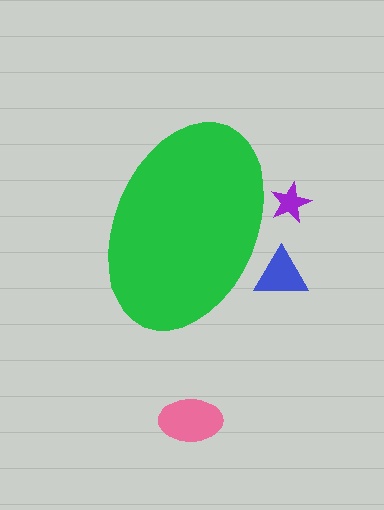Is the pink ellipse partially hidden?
No, the pink ellipse is fully visible.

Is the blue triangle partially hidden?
Yes, the blue triangle is partially hidden behind the green ellipse.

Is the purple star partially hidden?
Yes, the purple star is partially hidden behind the green ellipse.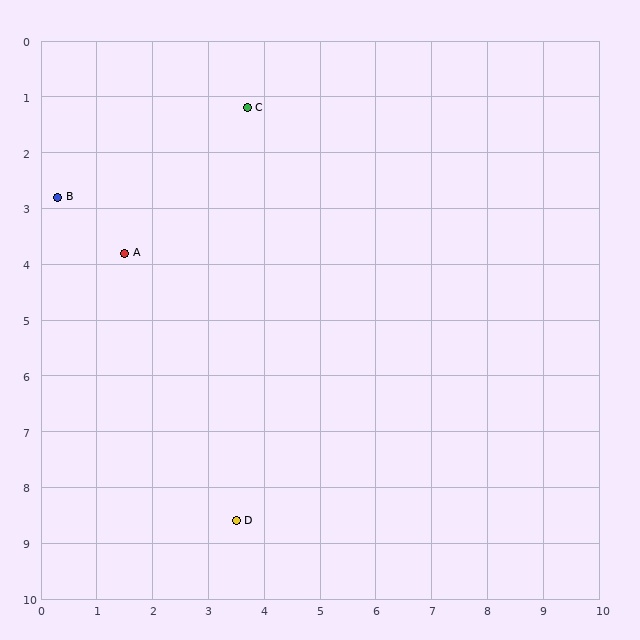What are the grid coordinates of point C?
Point C is at approximately (3.7, 1.2).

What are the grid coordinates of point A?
Point A is at approximately (1.5, 3.8).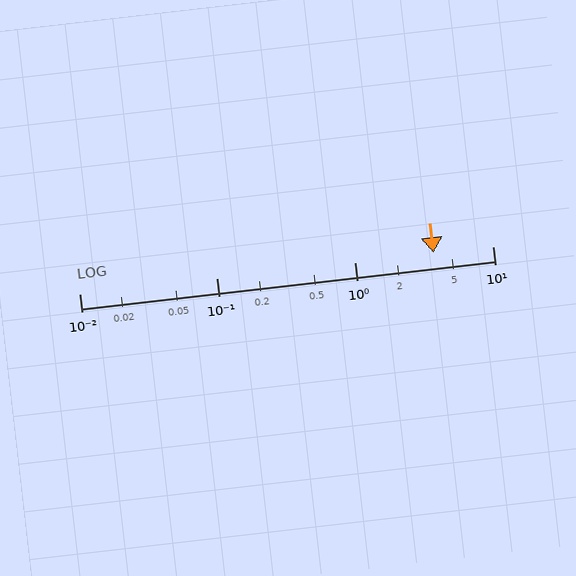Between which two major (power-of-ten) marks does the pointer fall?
The pointer is between 1 and 10.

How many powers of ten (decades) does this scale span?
The scale spans 3 decades, from 0.01 to 10.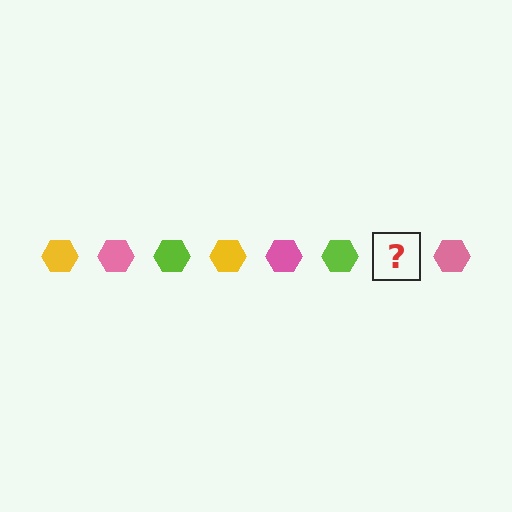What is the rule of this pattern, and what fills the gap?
The rule is that the pattern cycles through yellow, pink, lime hexagons. The gap should be filled with a yellow hexagon.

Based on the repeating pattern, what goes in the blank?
The blank should be a yellow hexagon.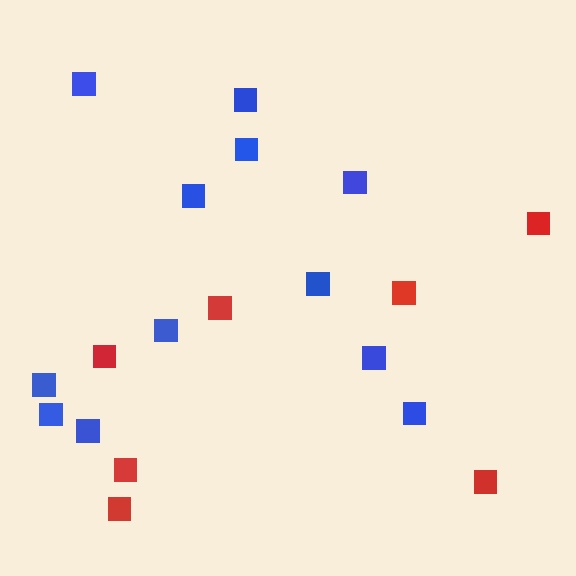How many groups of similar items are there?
There are 2 groups: one group of red squares (7) and one group of blue squares (12).